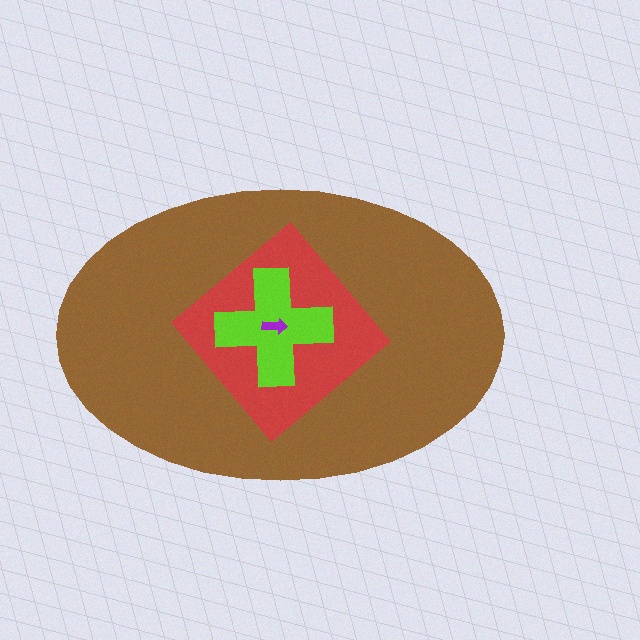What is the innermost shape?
The purple arrow.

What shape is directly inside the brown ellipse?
The red diamond.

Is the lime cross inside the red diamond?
Yes.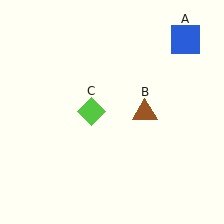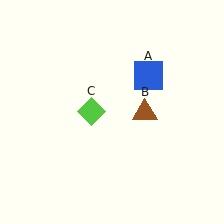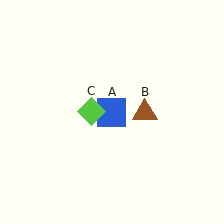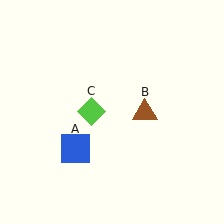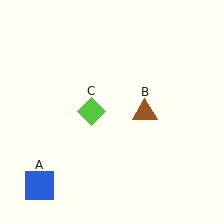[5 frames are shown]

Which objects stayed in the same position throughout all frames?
Brown triangle (object B) and lime diamond (object C) remained stationary.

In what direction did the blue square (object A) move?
The blue square (object A) moved down and to the left.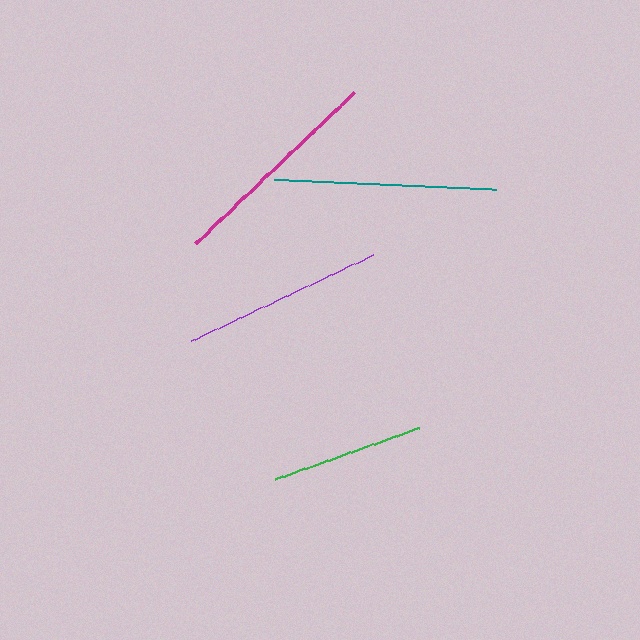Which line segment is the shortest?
The green line is the shortest at approximately 153 pixels.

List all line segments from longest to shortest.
From longest to shortest: teal, magenta, purple, green.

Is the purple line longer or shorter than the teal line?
The teal line is longer than the purple line.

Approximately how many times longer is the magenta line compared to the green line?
The magenta line is approximately 1.4 times the length of the green line.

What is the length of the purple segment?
The purple segment is approximately 201 pixels long.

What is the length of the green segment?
The green segment is approximately 153 pixels long.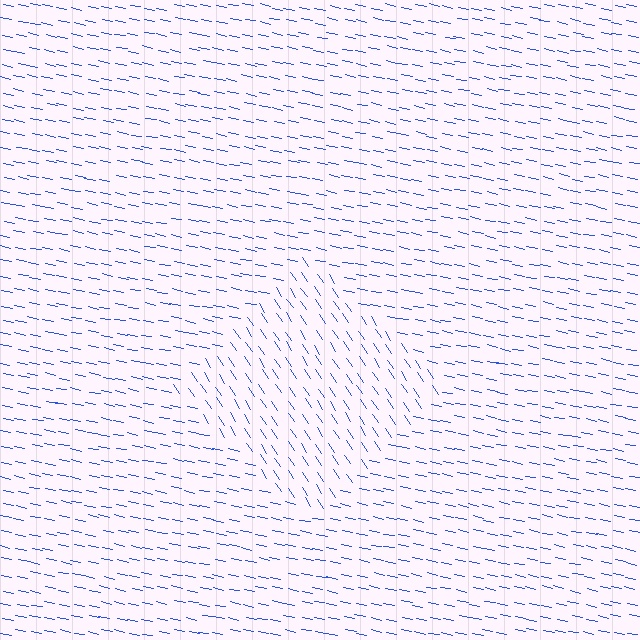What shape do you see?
I see a diamond.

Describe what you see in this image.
The image is filled with small blue line segments. A diamond region in the image has lines oriented differently from the surrounding lines, creating a visible texture boundary.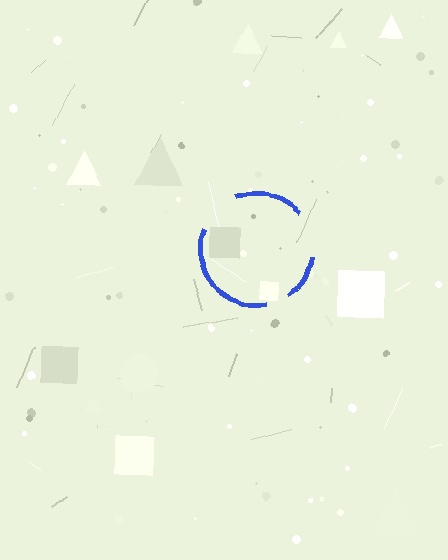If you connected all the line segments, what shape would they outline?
They would outline a circle.